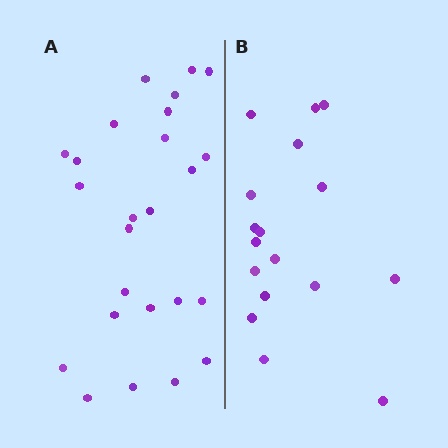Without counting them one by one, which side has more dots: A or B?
Region A (the left region) has more dots.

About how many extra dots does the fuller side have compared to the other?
Region A has roughly 8 or so more dots than region B.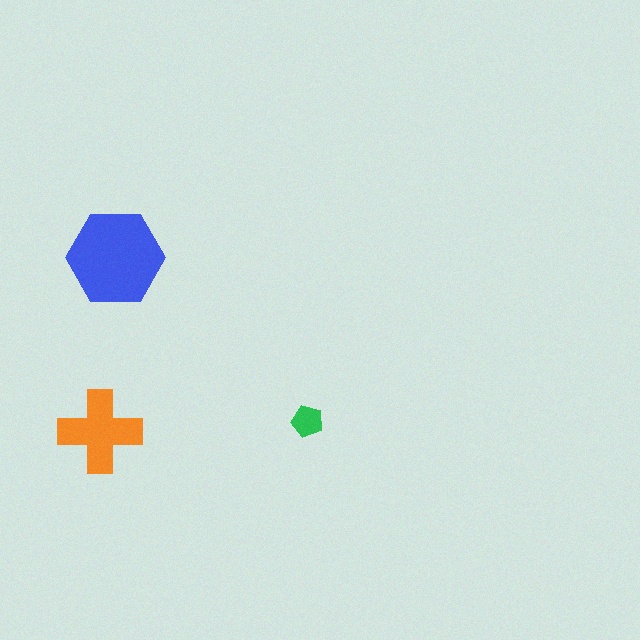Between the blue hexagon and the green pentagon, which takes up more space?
The blue hexagon.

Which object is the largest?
The blue hexagon.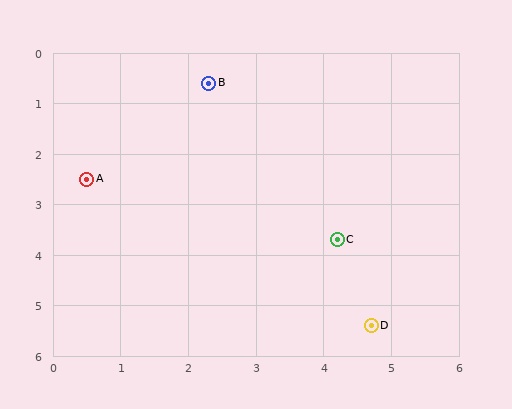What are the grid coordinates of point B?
Point B is at approximately (2.3, 0.6).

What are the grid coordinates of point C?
Point C is at approximately (4.2, 3.7).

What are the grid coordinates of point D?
Point D is at approximately (4.7, 5.4).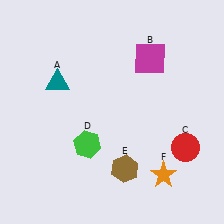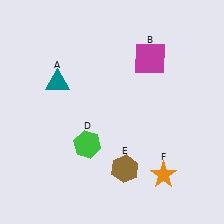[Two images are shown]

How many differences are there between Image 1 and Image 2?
There is 1 difference between the two images.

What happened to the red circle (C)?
The red circle (C) was removed in Image 2. It was in the bottom-right area of Image 1.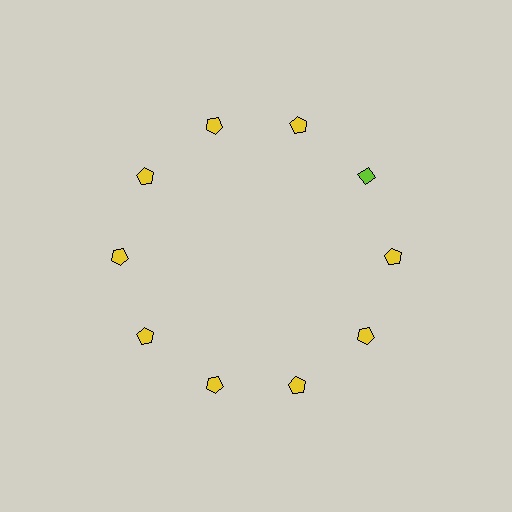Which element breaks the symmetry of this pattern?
The lime diamond at roughly the 2 o'clock position breaks the symmetry. All other shapes are yellow pentagons.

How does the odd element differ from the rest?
It differs in both color (lime instead of yellow) and shape (diamond instead of pentagon).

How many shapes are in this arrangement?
There are 10 shapes arranged in a ring pattern.